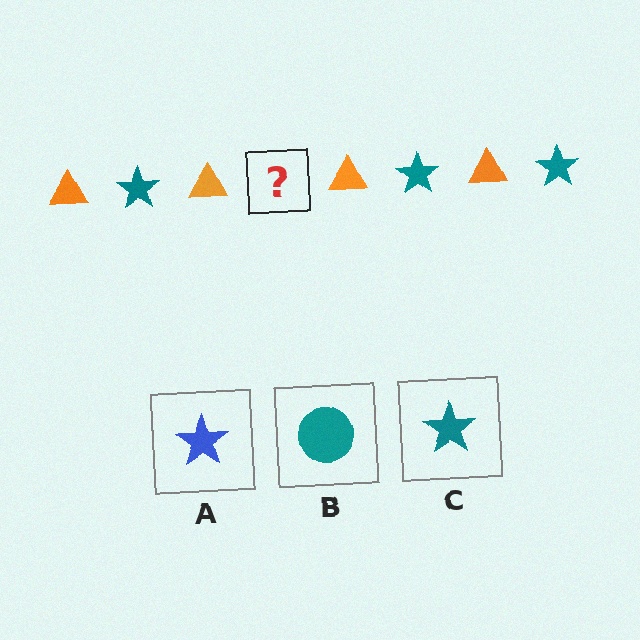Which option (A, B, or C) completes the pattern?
C.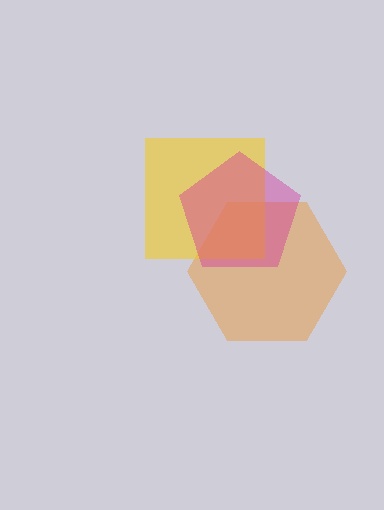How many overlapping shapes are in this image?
There are 3 overlapping shapes in the image.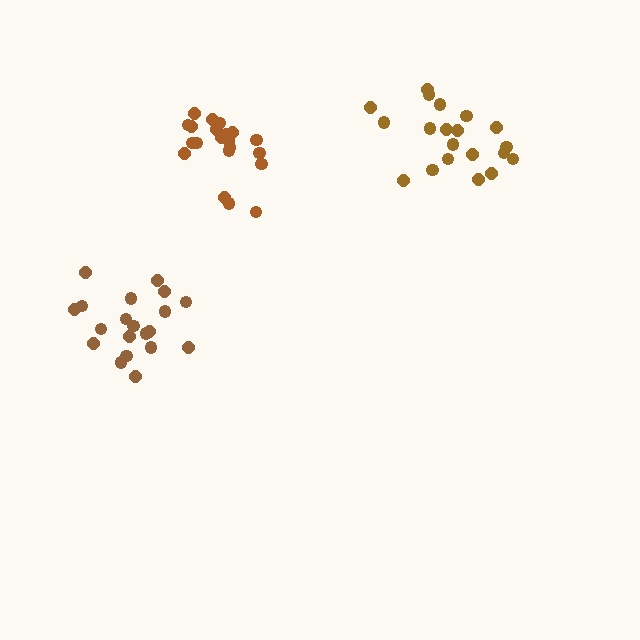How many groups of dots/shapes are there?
There are 3 groups.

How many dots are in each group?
Group 1: 21 dots, Group 2: 21 dots, Group 3: 20 dots (62 total).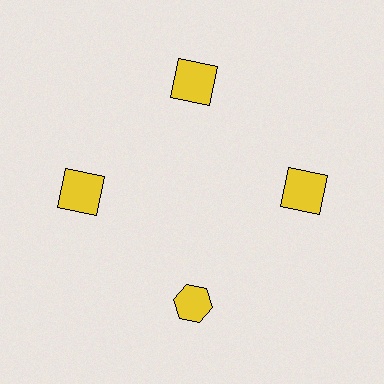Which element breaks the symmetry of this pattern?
The yellow hexagon at roughly the 6 o'clock position breaks the symmetry. All other shapes are yellow squares.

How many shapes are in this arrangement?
There are 4 shapes arranged in a ring pattern.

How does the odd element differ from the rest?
It has a different shape: hexagon instead of square.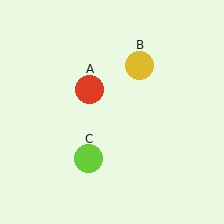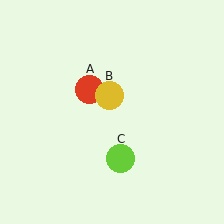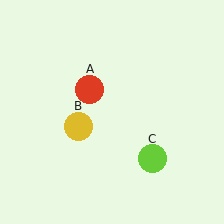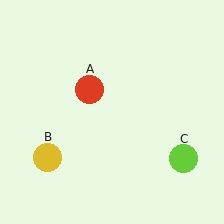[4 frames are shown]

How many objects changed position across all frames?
2 objects changed position: yellow circle (object B), lime circle (object C).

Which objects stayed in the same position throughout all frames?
Red circle (object A) remained stationary.